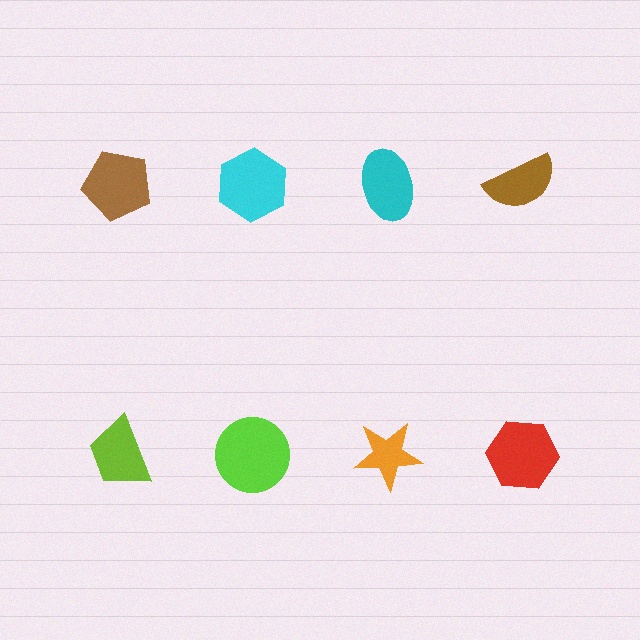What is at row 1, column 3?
A cyan ellipse.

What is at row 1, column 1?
A brown pentagon.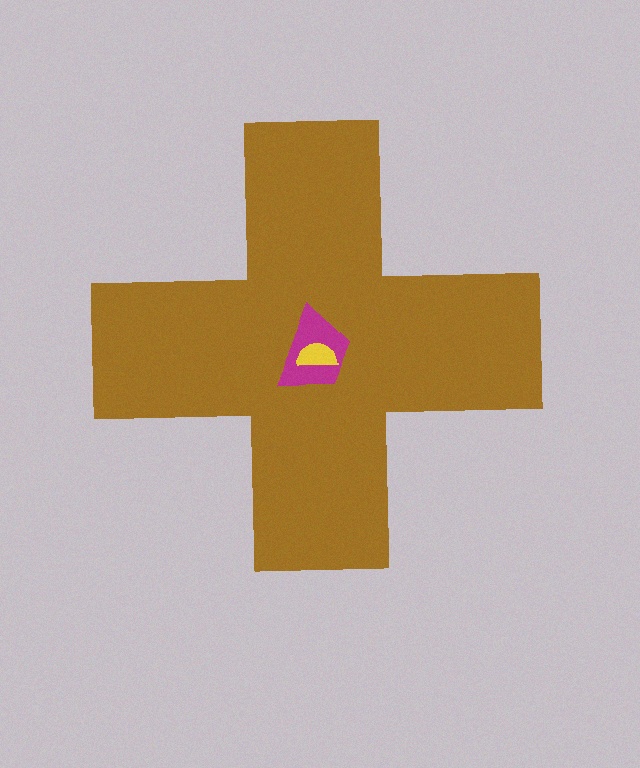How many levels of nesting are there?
3.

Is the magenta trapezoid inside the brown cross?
Yes.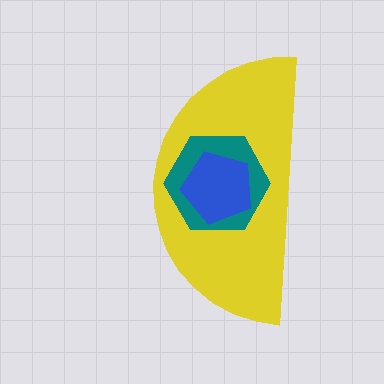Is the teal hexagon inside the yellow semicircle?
Yes.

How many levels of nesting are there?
3.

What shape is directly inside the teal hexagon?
The blue pentagon.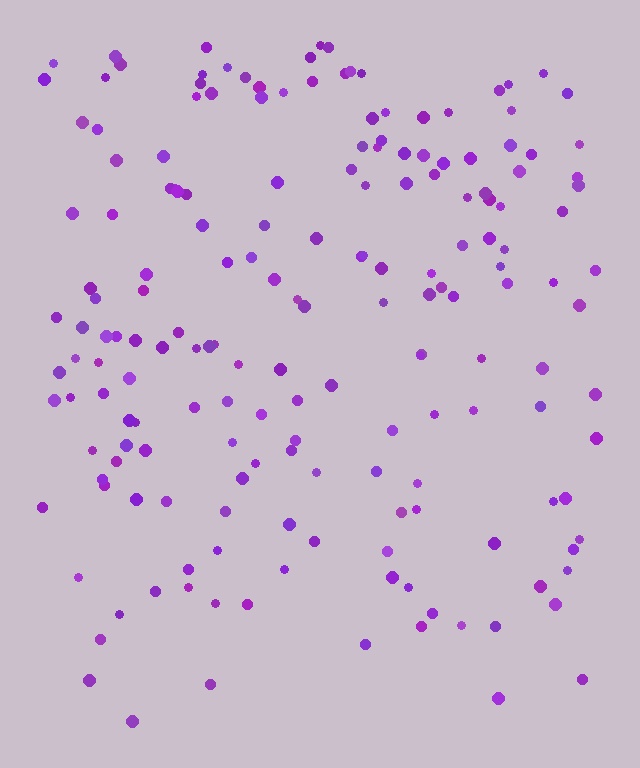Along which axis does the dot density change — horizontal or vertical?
Vertical.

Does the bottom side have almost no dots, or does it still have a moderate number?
Still a moderate number, just noticeably fewer than the top.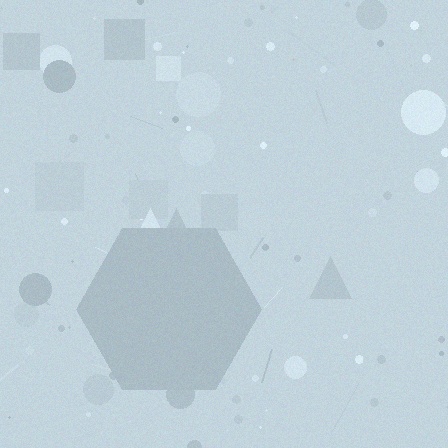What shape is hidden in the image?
A hexagon is hidden in the image.